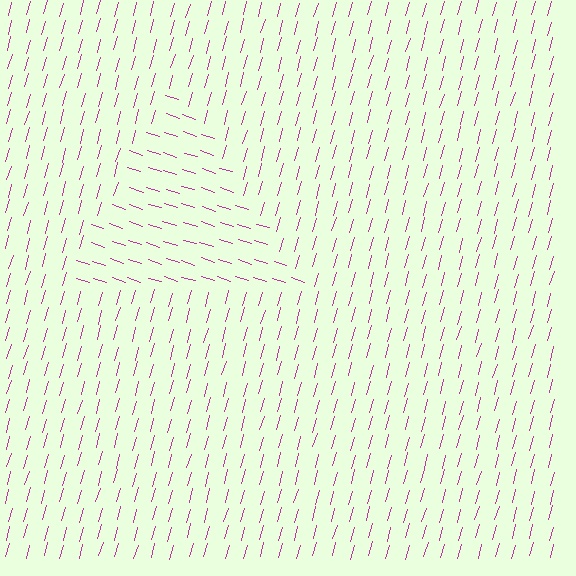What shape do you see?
I see a triangle.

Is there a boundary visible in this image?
Yes, there is a texture boundary formed by a change in line orientation.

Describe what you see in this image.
The image is filled with small magenta line segments. A triangle region in the image has lines oriented differently from the surrounding lines, creating a visible texture boundary.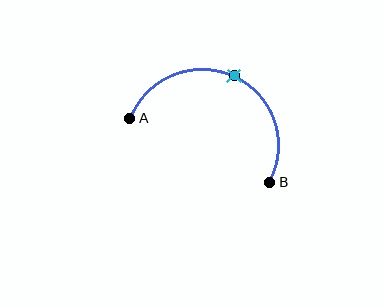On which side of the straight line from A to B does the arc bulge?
The arc bulges above the straight line connecting A and B.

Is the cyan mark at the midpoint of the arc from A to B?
Yes. The cyan mark lies on the arc at equal arc-length from both A and B — it is the arc midpoint.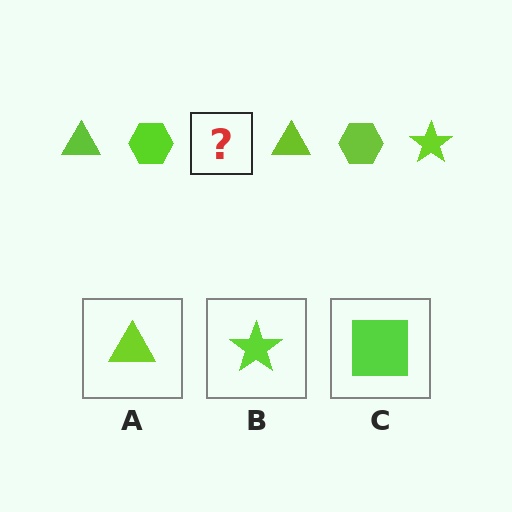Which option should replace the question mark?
Option B.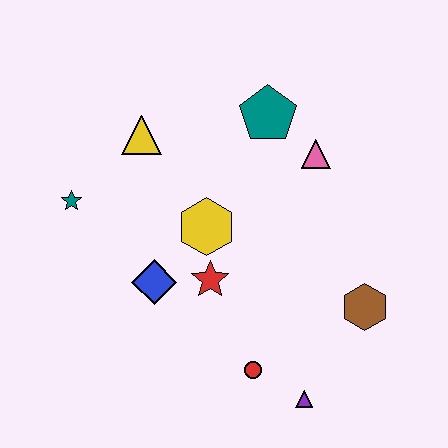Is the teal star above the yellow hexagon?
Yes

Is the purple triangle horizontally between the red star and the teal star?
No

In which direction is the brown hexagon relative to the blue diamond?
The brown hexagon is to the right of the blue diamond.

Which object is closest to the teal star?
The yellow triangle is closest to the teal star.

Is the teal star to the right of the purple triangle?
No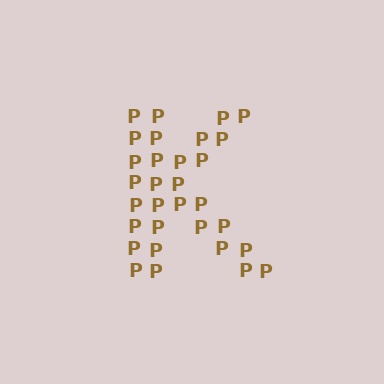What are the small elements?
The small elements are letter P's.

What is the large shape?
The large shape is the letter K.